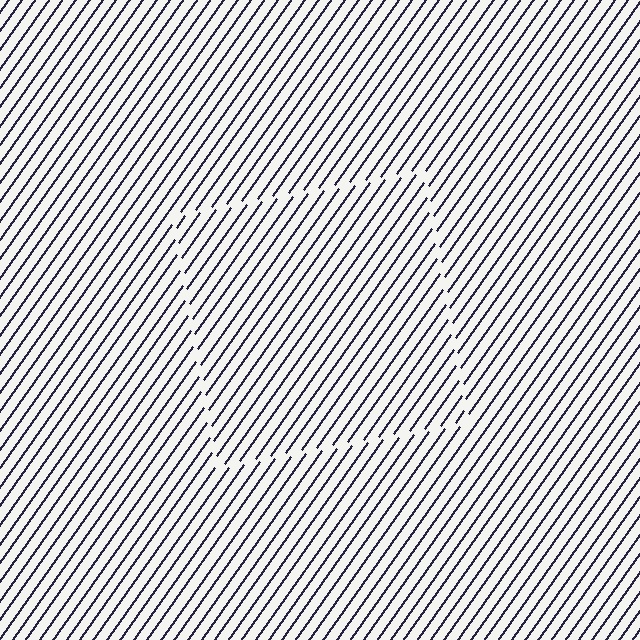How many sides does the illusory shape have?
4 sides — the line-ends trace a square.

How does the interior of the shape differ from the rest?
The interior of the shape contains the same grating, shifted by half a period — the contour is defined by the phase discontinuity where line-ends from the inner and outer gratings abut.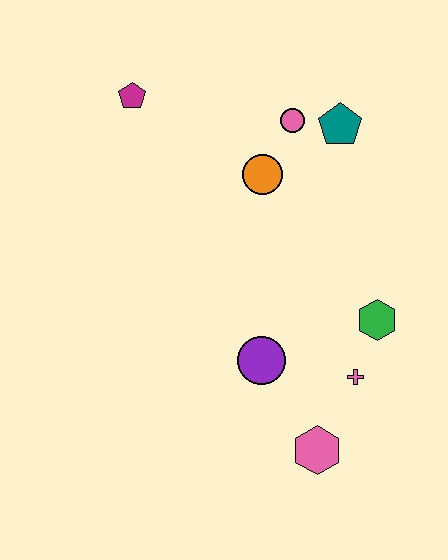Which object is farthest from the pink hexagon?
The magenta pentagon is farthest from the pink hexagon.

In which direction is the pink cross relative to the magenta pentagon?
The pink cross is below the magenta pentagon.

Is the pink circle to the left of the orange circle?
No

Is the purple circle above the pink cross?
Yes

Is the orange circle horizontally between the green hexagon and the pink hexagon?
No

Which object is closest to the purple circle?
The pink cross is closest to the purple circle.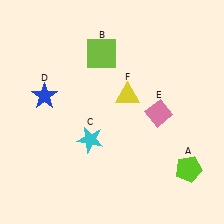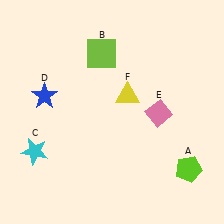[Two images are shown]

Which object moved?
The cyan star (C) moved left.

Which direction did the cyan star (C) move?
The cyan star (C) moved left.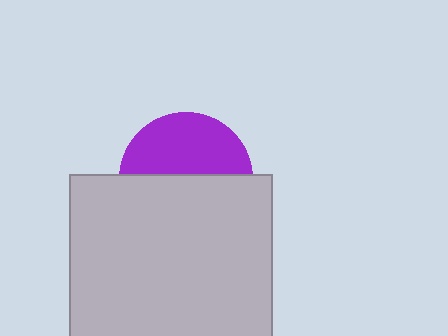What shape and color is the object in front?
The object in front is a light gray rectangle.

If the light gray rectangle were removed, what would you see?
You would see the complete purple circle.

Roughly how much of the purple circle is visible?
A small part of it is visible (roughly 45%).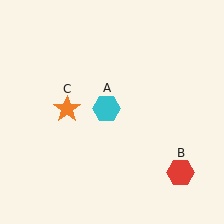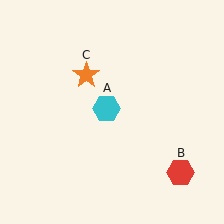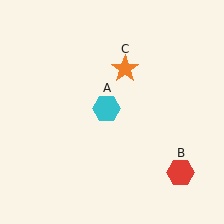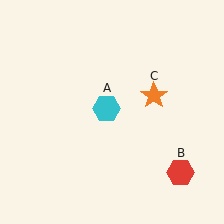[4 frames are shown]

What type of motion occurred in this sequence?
The orange star (object C) rotated clockwise around the center of the scene.